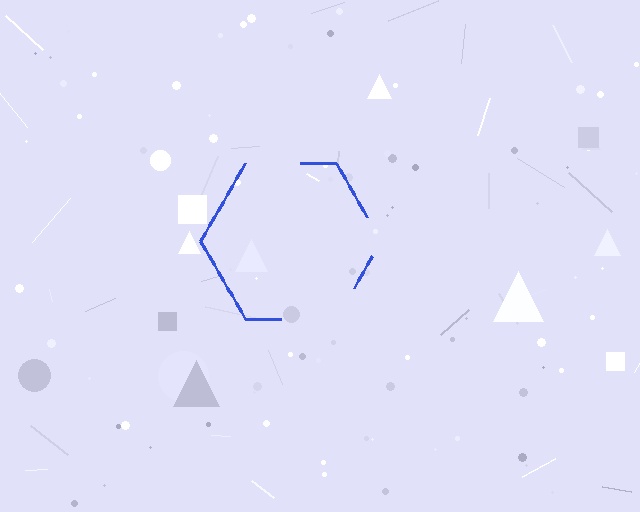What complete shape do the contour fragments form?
The contour fragments form a hexagon.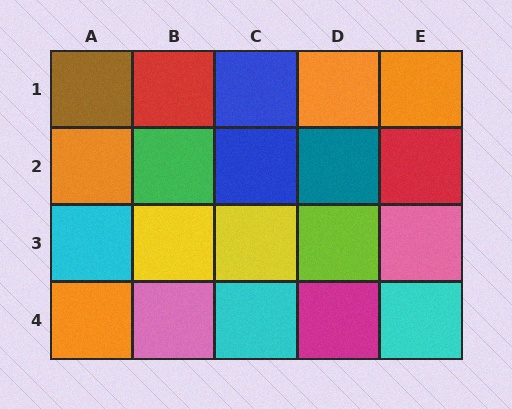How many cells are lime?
1 cell is lime.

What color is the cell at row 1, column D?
Orange.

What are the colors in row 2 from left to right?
Orange, green, blue, teal, red.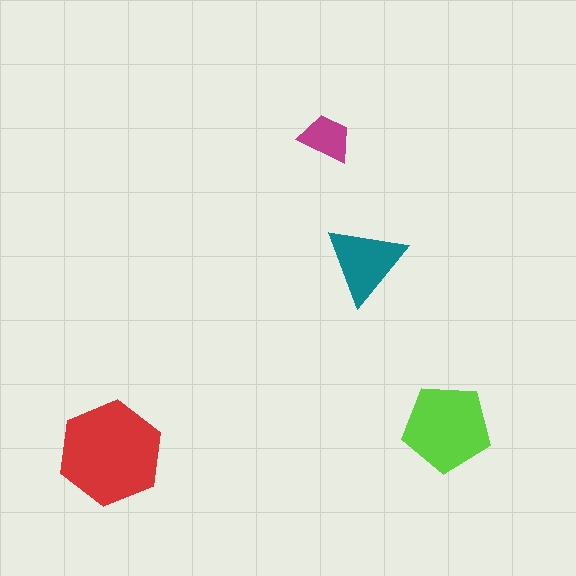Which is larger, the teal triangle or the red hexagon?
The red hexagon.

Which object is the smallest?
The magenta trapezoid.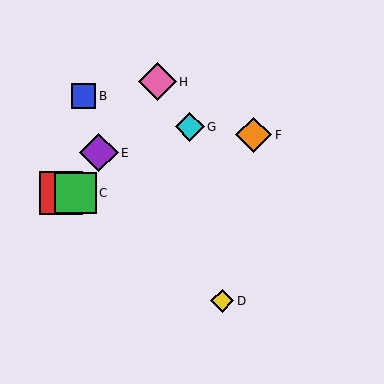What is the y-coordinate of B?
Object B is at y≈96.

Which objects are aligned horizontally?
Objects A, C are aligned horizontally.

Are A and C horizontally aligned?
Yes, both are at y≈193.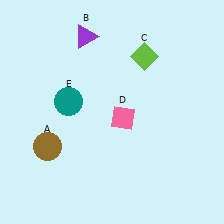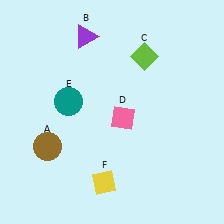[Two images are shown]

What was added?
A yellow diamond (F) was added in Image 2.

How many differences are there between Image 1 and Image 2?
There is 1 difference between the two images.